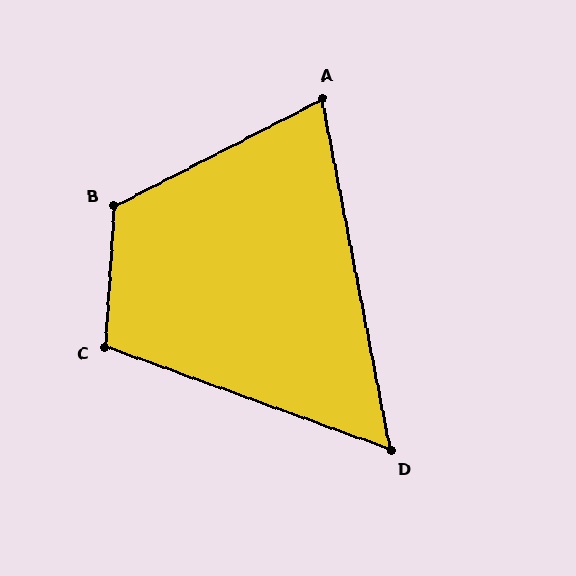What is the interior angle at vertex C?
Approximately 106 degrees (obtuse).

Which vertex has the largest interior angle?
B, at approximately 121 degrees.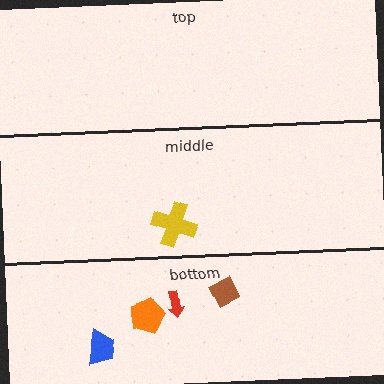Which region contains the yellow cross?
The middle region.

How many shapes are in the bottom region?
4.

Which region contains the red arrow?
The bottom region.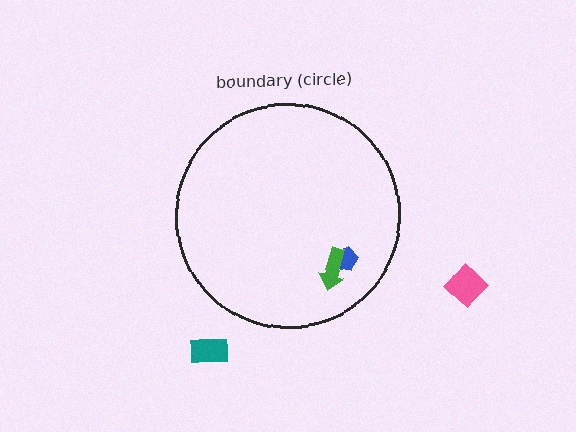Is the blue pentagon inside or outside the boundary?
Inside.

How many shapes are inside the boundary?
2 inside, 2 outside.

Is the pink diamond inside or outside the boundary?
Outside.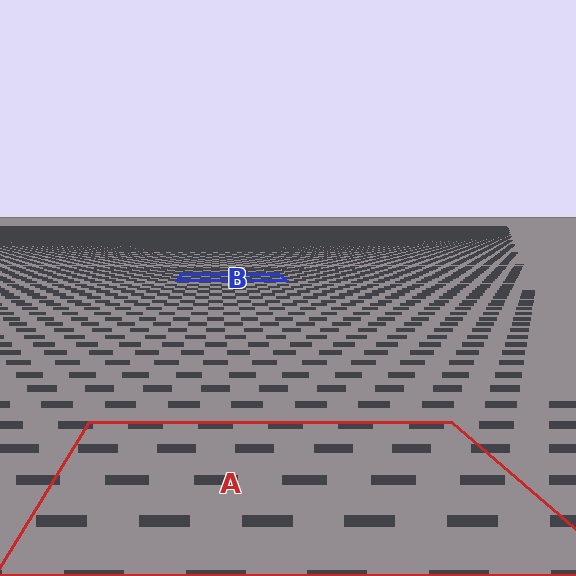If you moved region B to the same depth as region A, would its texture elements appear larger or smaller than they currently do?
They would appear larger. At a closer depth, the same texture elements are projected at a bigger on-screen size.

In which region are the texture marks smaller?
The texture marks are smaller in region B, because it is farther away.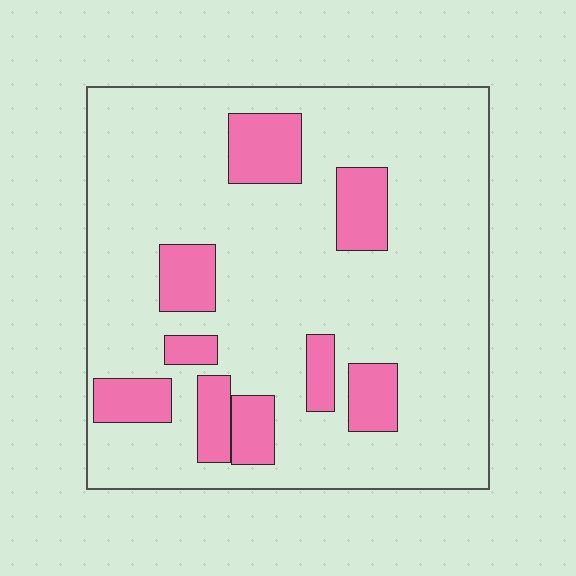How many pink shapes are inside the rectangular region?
9.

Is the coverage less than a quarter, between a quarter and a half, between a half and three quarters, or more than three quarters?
Less than a quarter.